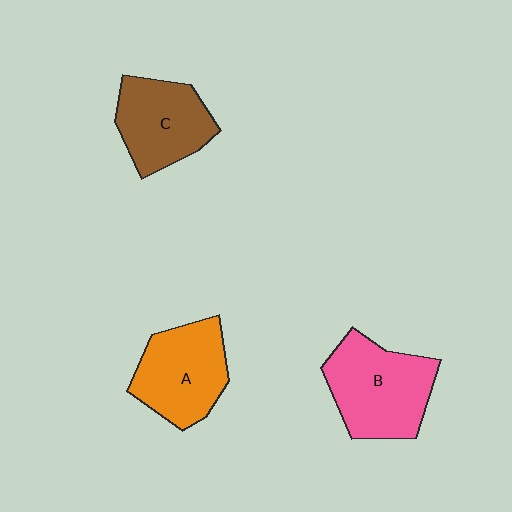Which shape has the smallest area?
Shape C (brown).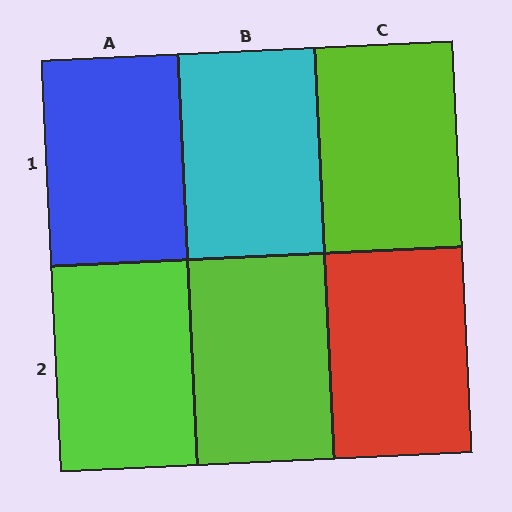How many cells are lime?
3 cells are lime.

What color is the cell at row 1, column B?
Cyan.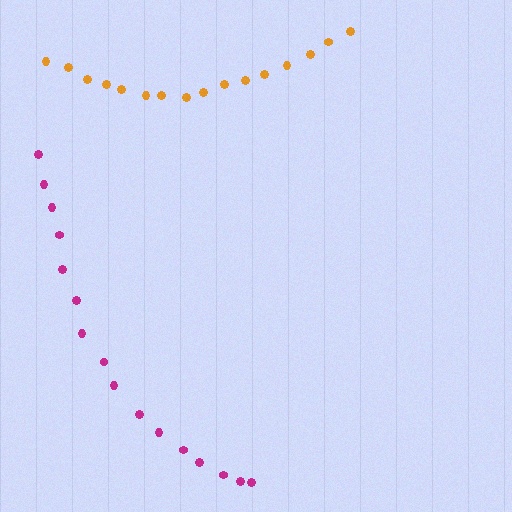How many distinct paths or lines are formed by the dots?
There are 2 distinct paths.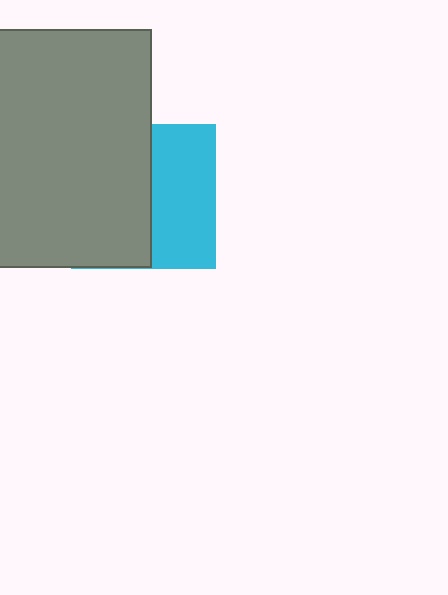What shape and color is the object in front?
The object in front is a gray rectangle.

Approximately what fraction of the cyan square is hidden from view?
Roughly 55% of the cyan square is hidden behind the gray rectangle.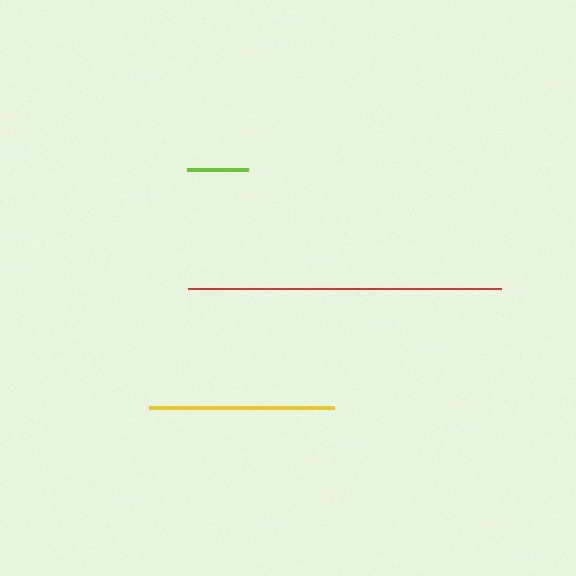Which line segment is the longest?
The red line is the longest at approximately 313 pixels.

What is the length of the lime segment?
The lime segment is approximately 61 pixels long.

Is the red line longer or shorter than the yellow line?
The red line is longer than the yellow line.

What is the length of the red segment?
The red segment is approximately 313 pixels long.